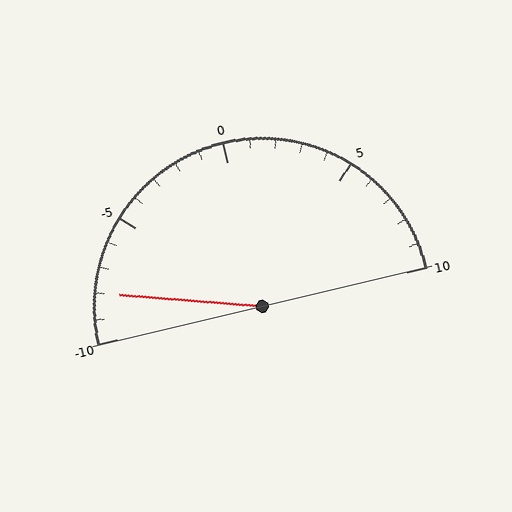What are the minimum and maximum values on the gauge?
The gauge ranges from -10 to 10.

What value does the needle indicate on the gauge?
The needle indicates approximately -8.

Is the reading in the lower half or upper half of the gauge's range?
The reading is in the lower half of the range (-10 to 10).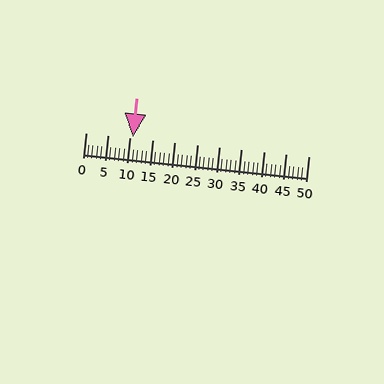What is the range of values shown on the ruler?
The ruler shows values from 0 to 50.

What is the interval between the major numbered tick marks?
The major tick marks are spaced 5 units apart.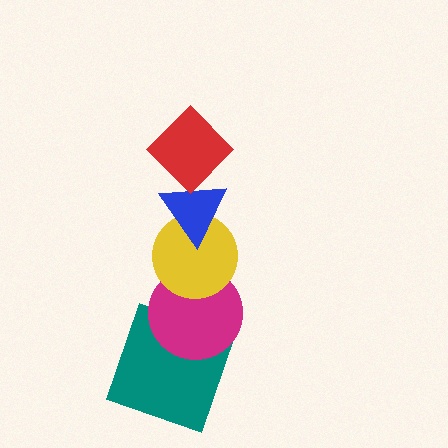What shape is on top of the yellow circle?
The blue triangle is on top of the yellow circle.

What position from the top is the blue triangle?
The blue triangle is 2nd from the top.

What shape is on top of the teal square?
The magenta circle is on top of the teal square.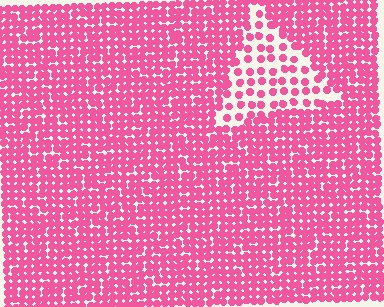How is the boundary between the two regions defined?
The boundary is defined by a change in element density (approximately 2.2x ratio). All elements are the same color, size, and shape.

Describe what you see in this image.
The image contains small pink elements arranged at two different densities. A triangle-shaped region is visible where the elements are less densely packed than the surrounding area.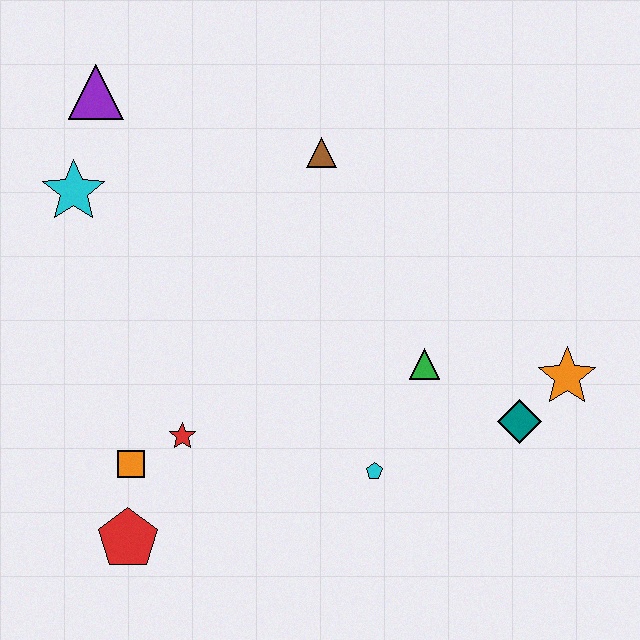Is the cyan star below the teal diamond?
No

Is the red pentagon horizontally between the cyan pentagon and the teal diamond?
No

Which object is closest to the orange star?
The teal diamond is closest to the orange star.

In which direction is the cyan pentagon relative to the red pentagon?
The cyan pentagon is to the right of the red pentagon.